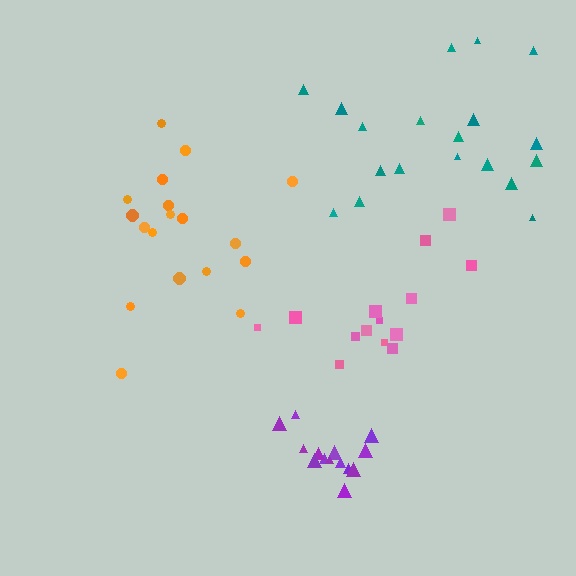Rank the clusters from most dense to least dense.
purple, orange, pink, teal.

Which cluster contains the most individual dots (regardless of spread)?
Teal (19).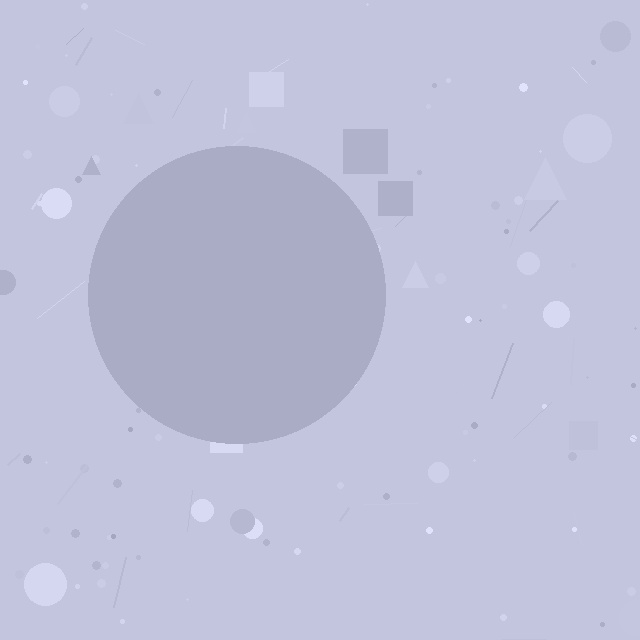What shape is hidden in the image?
A circle is hidden in the image.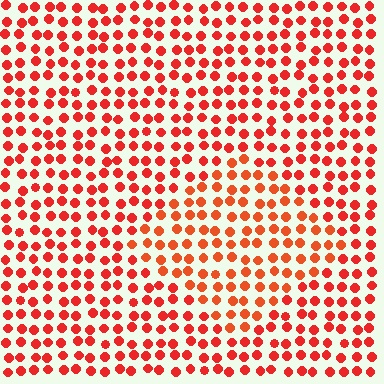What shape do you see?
I see a diamond.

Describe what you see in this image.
The image is filled with small red elements in a uniform arrangement. A diamond-shaped region is visible where the elements are tinted to a slightly different hue, forming a subtle color boundary.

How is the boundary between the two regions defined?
The boundary is defined purely by a slight shift in hue (about 14 degrees). Spacing, size, and orientation are identical on both sides.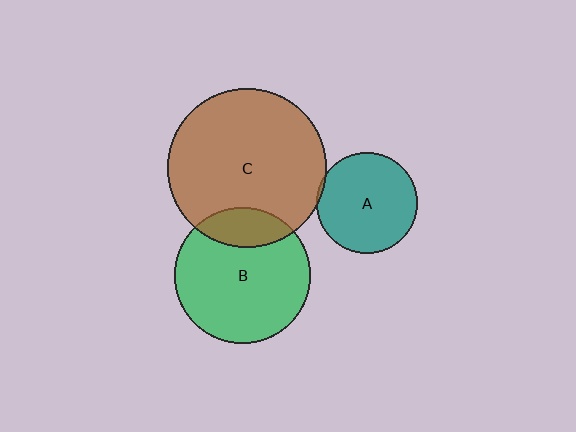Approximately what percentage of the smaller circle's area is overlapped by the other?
Approximately 5%.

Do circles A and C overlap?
Yes.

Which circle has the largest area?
Circle C (brown).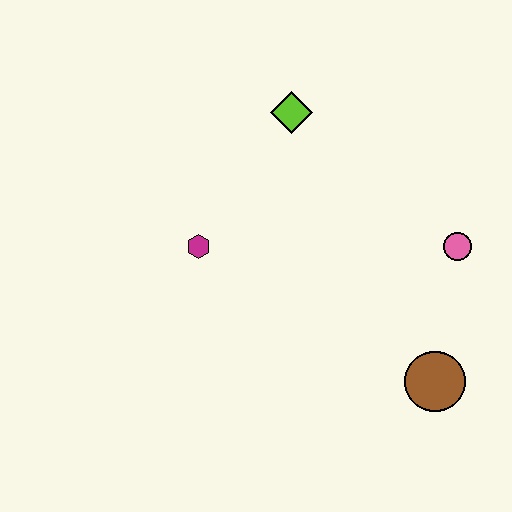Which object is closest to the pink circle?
The brown circle is closest to the pink circle.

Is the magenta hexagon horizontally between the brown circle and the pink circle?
No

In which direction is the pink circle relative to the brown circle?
The pink circle is above the brown circle.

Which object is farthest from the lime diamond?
The brown circle is farthest from the lime diamond.